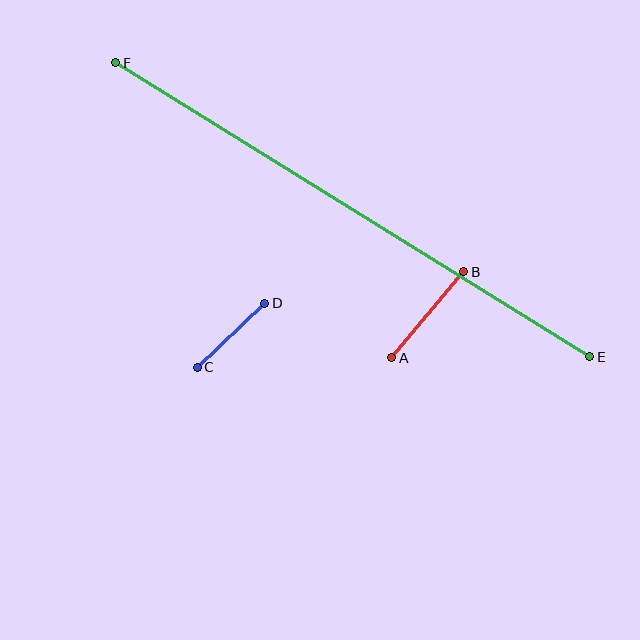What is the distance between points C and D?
The distance is approximately 93 pixels.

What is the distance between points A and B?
The distance is approximately 112 pixels.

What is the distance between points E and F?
The distance is approximately 558 pixels.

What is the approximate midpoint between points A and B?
The midpoint is at approximately (428, 315) pixels.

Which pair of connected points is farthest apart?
Points E and F are farthest apart.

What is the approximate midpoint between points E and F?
The midpoint is at approximately (353, 210) pixels.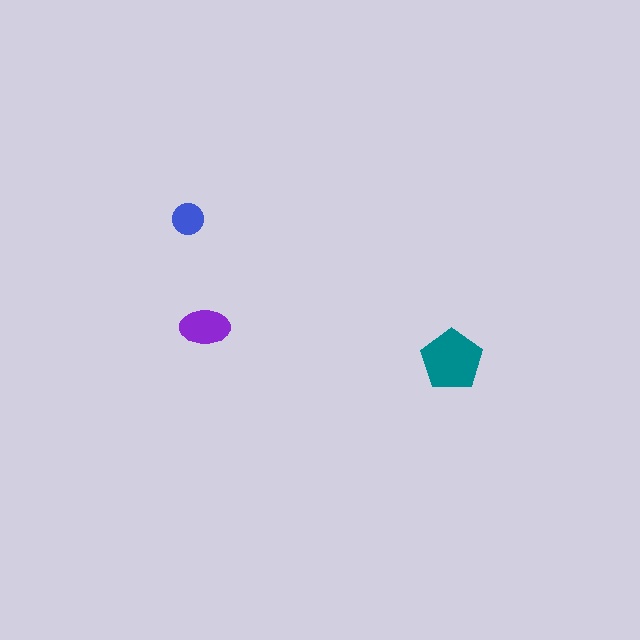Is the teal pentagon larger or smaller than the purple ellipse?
Larger.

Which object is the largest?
The teal pentagon.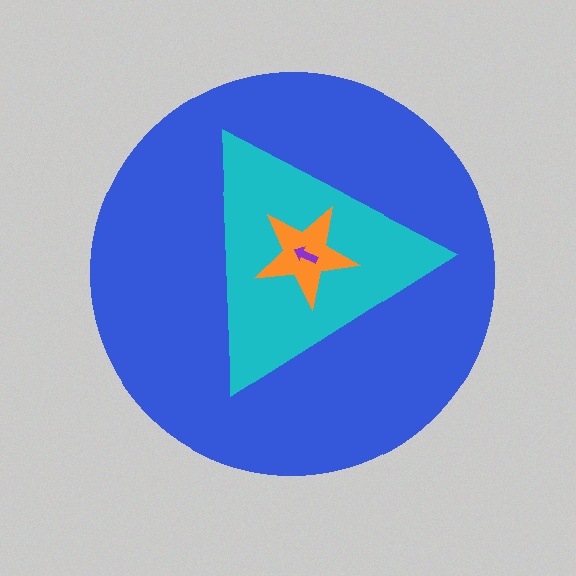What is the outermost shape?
The blue circle.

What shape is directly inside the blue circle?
The cyan triangle.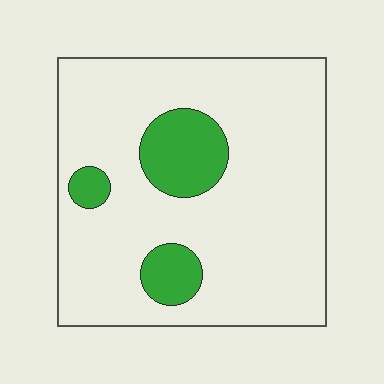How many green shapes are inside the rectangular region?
3.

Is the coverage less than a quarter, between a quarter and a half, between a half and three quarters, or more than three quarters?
Less than a quarter.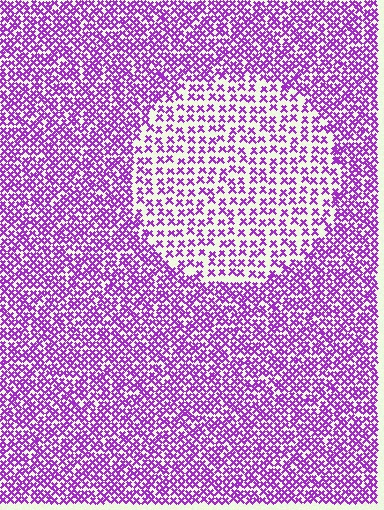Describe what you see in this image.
The image contains small purple elements arranged at two different densities. A circle-shaped region is visible where the elements are less densely packed than the surrounding area.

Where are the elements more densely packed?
The elements are more densely packed outside the circle boundary.